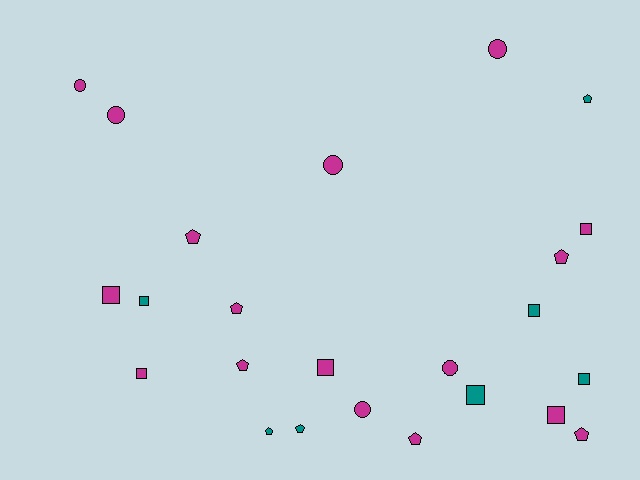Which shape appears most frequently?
Pentagon, with 9 objects.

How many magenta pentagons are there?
There are 6 magenta pentagons.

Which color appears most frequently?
Magenta, with 17 objects.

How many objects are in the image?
There are 24 objects.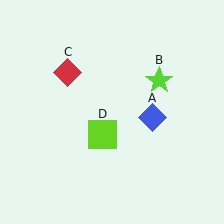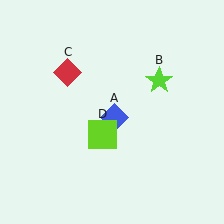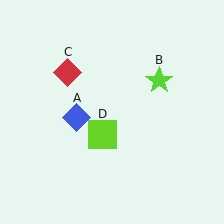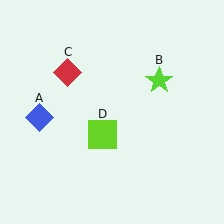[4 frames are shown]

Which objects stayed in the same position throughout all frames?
Lime star (object B) and red diamond (object C) and lime square (object D) remained stationary.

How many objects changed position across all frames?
1 object changed position: blue diamond (object A).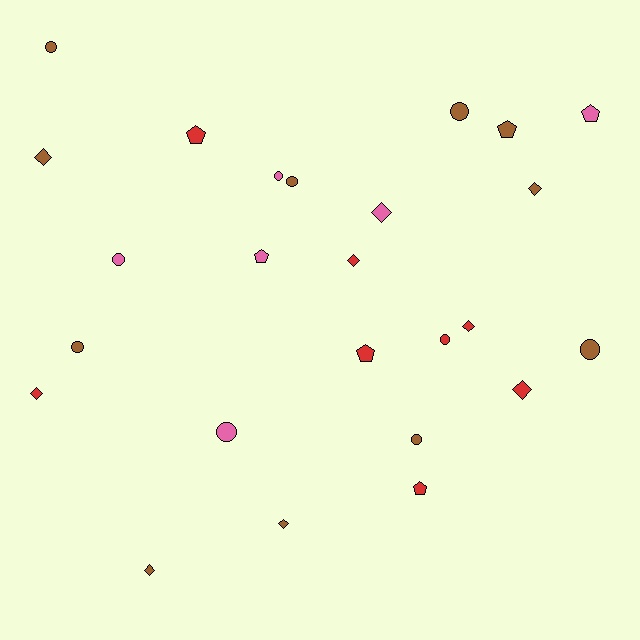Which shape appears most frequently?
Circle, with 10 objects.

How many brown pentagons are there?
There is 1 brown pentagon.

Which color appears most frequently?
Brown, with 11 objects.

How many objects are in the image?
There are 25 objects.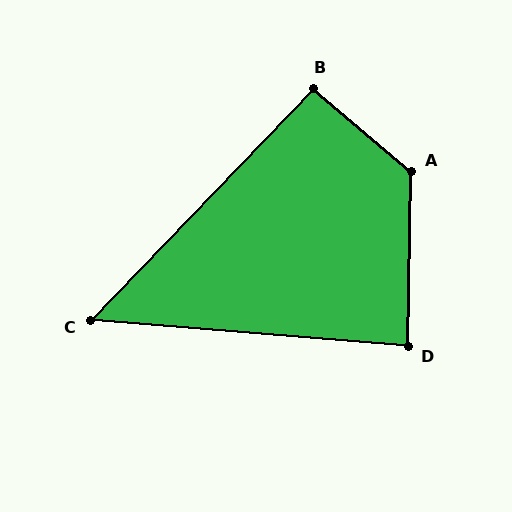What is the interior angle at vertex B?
Approximately 94 degrees (approximately right).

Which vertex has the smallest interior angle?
C, at approximately 51 degrees.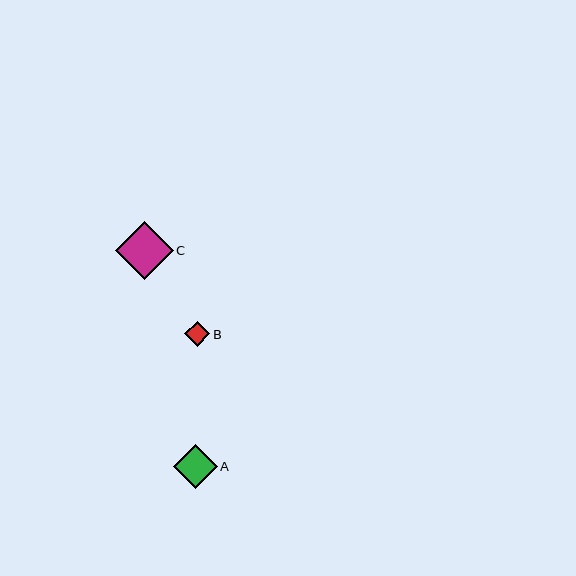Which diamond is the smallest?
Diamond B is the smallest with a size of approximately 25 pixels.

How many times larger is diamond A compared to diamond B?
Diamond A is approximately 1.7 times the size of diamond B.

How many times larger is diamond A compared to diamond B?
Diamond A is approximately 1.7 times the size of diamond B.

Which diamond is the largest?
Diamond C is the largest with a size of approximately 57 pixels.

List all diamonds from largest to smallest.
From largest to smallest: C, A, B.